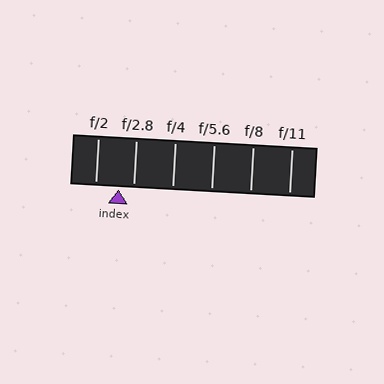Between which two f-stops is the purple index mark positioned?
The index mark is between f/2 and f/2.8.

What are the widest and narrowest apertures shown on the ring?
The widest aperture shown is f/2 and the narrowest is f/11.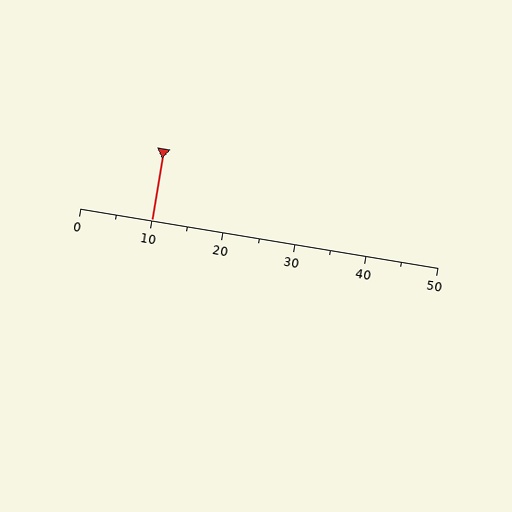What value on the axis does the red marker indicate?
The marker indicates approximately 10.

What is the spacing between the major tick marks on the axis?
The major ticks are spaced 10 apart.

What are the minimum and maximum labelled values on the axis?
The axis runs from 0 to 50.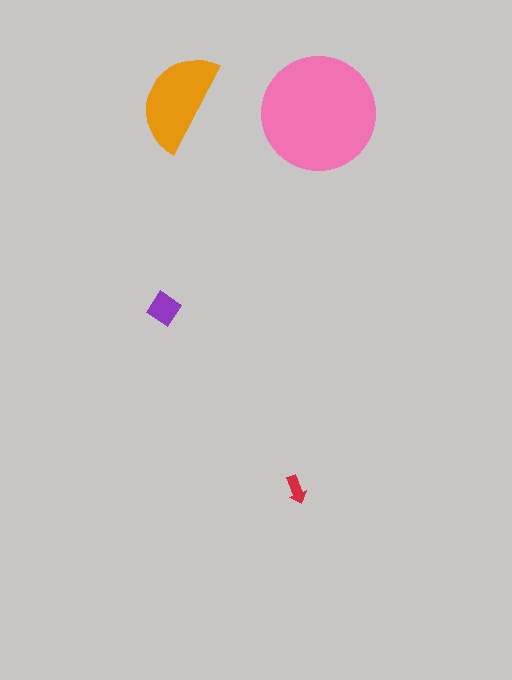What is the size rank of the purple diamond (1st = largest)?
3rd.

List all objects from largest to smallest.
The pink circle, the orange semicircle, the purple diamond, the red arrow.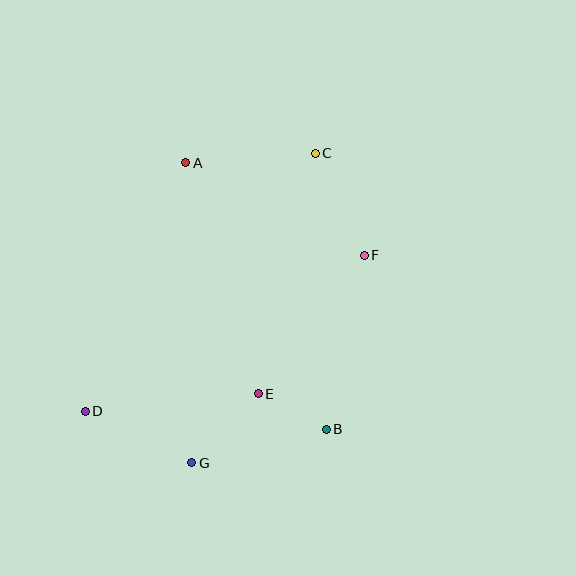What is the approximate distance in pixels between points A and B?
The distance between A and B is approximately 301 pixels.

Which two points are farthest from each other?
Points C and D are farthest from each other.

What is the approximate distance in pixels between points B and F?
The distance between B and F is approximately 178 pixels.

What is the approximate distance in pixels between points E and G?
The distance between E and G is approximately 96 pixels.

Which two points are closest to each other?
Points B and E are closest to each other.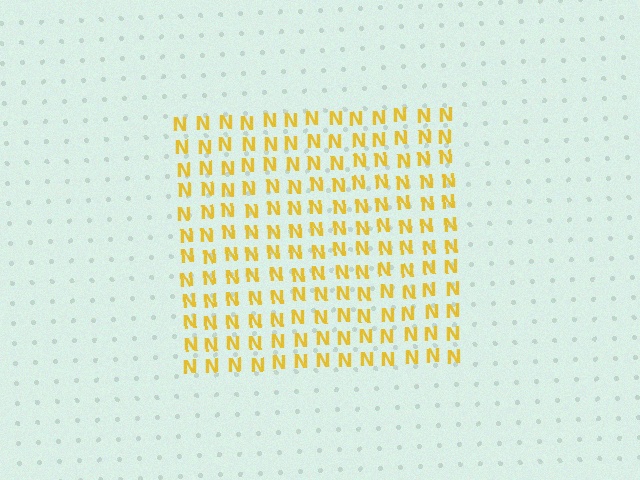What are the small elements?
The small elements are letter N's.